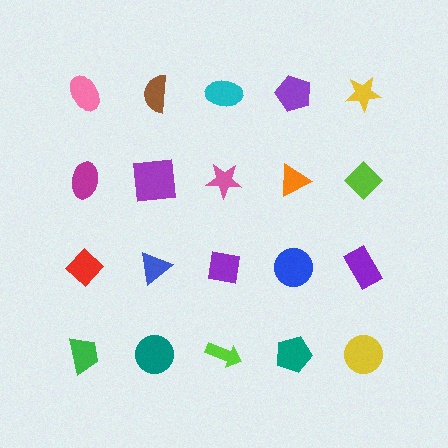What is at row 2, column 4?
An orange triangle.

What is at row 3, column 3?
A purple square.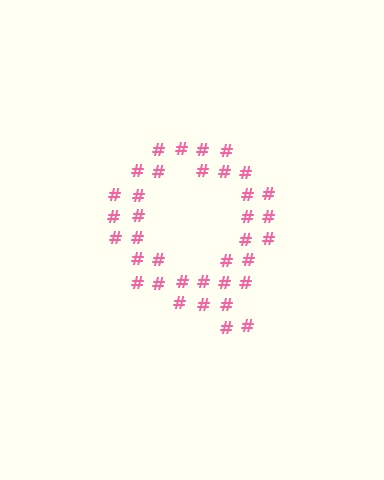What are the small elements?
The small elements are hash symbols.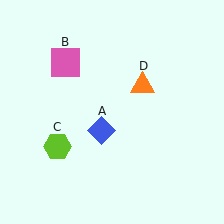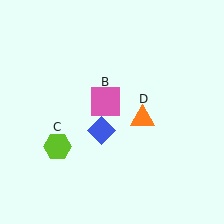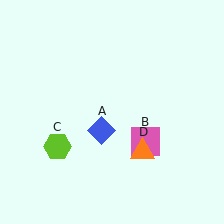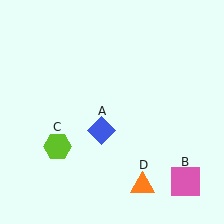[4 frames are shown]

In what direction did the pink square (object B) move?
The pink square (object B) moved down and to the right.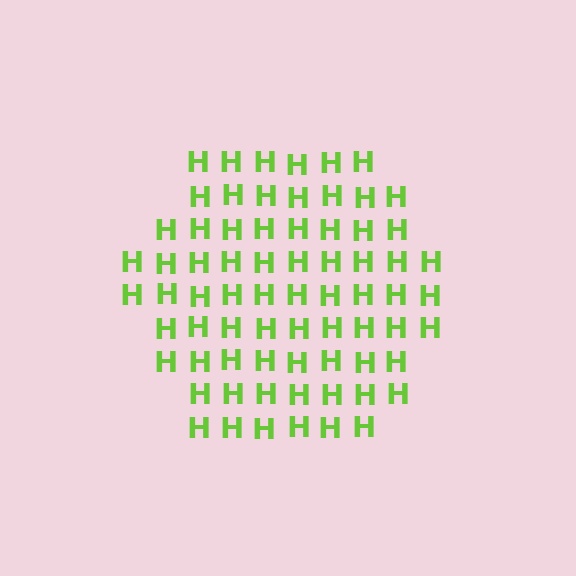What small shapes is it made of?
It is made of small letter H's.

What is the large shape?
The large shape is a hexagon.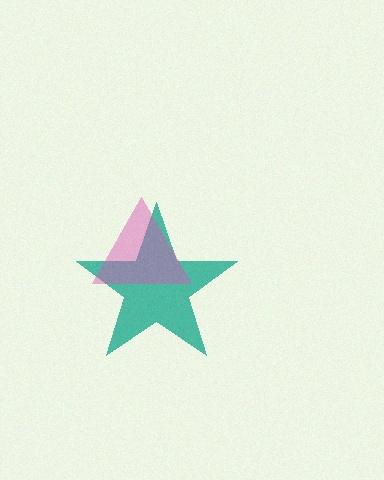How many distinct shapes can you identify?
There are 2 distinct shapes: a teal star, a pink triangle.